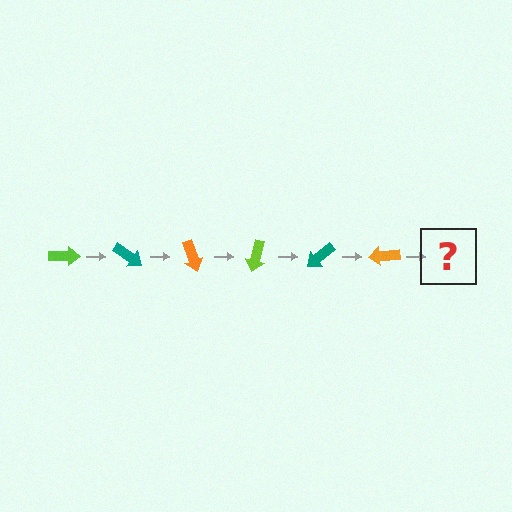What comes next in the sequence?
The next element should be a lime arrow, rotated 210 degrees from the start.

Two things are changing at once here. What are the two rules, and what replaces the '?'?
The two rules are that it rotates 35 degrees each step and the color cycles through lime, teal, and orange. The '?' should be a lime arrow, rotated 210 degrees from the start.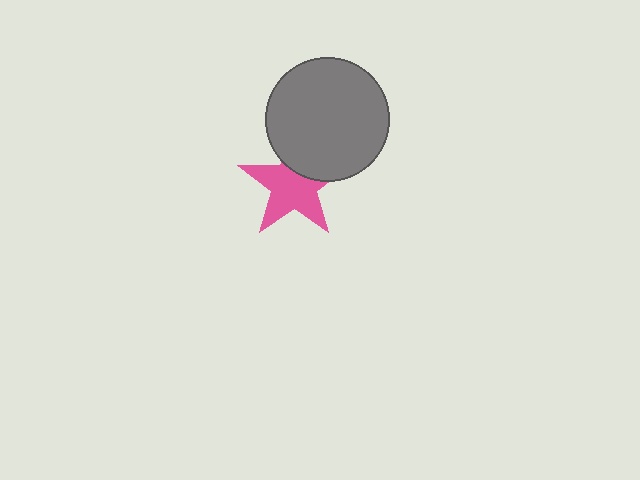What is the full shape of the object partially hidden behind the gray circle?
The partially hidden object is a pink star.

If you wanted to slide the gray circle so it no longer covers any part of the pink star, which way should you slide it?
Slide it up — that is the most direct way to separate the two shapes.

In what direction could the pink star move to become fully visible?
The pink star could move down. That would shift it out from behind the gray circle entirely.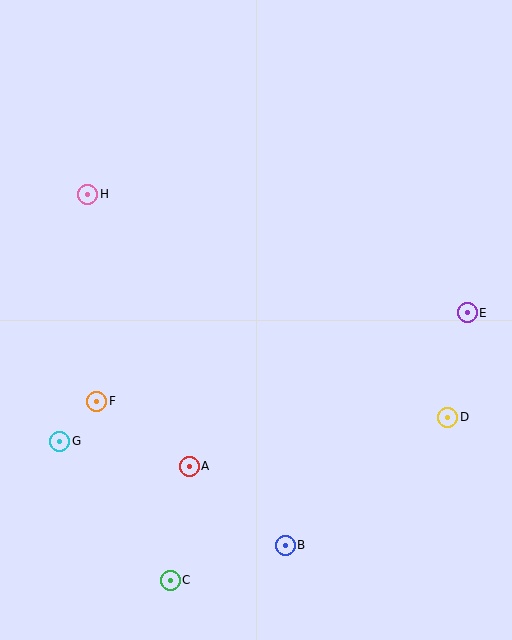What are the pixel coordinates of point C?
Point C is at (170, 580).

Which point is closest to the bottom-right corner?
Point D is closest to the bottom-right corner.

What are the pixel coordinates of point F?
Point F is at (97, 401).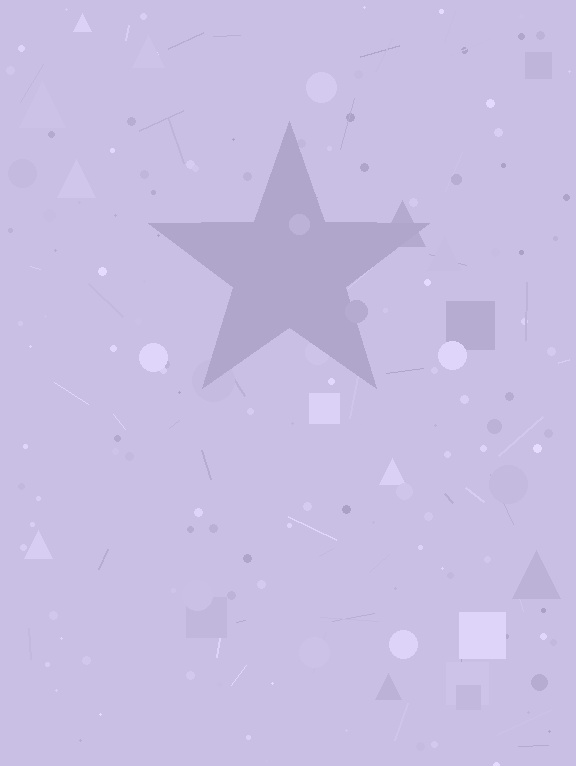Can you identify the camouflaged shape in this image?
The camouflaged shape is a star.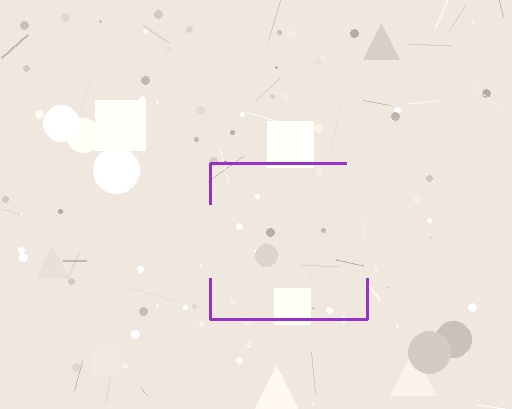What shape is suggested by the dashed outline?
The dashed outline suggests a square.